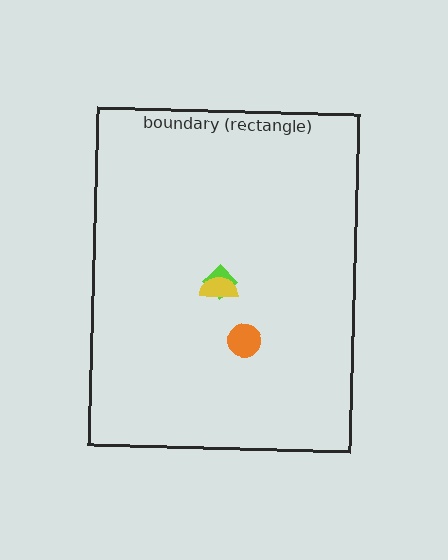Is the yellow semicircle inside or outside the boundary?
Inside.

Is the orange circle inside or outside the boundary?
Inside.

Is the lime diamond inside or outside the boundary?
Inside.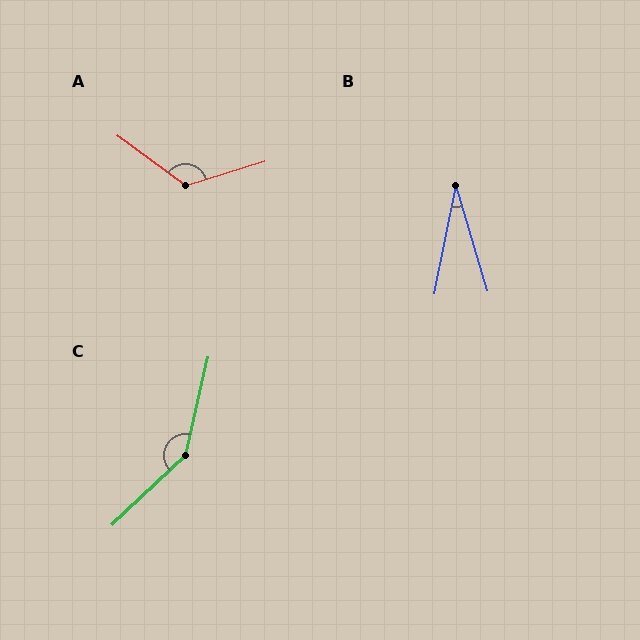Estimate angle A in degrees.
Approximately 127 degrees.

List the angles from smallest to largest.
B (28°), A (127°), C (146°).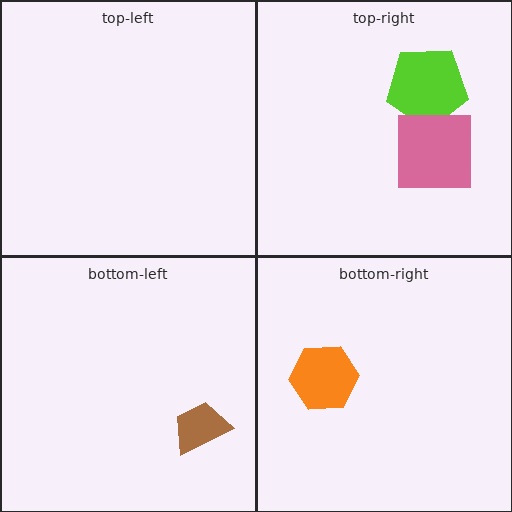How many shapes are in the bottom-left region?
1.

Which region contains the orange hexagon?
The bottom-right region.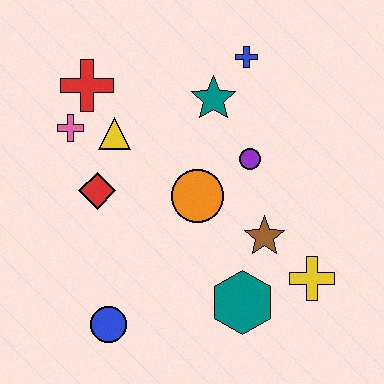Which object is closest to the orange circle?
The purple circle is closest to the orange circle.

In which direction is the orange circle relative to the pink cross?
The orange circle is to the right of the pink cross.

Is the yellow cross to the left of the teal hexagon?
No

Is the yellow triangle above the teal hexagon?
Yes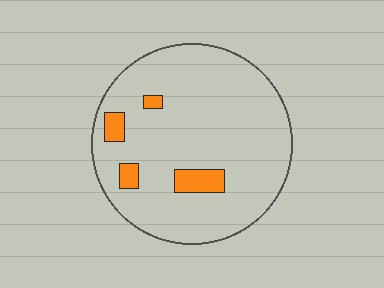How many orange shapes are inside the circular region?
4.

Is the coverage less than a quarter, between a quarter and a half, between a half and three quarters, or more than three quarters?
Less than a quarter.